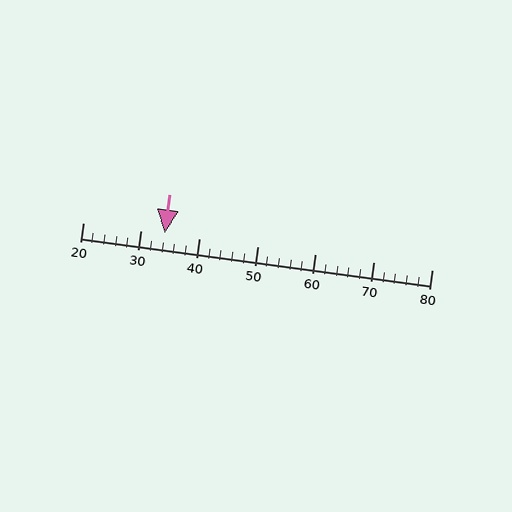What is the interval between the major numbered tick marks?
The major tick marks are spaced 10 units apart.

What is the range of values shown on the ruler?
The ruler shows values from 20 to 80.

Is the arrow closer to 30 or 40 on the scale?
The arrow is closer to 30.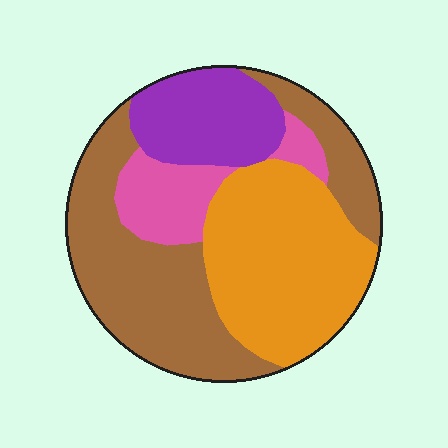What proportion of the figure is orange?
Orange takes up between a sixth and a third of the figure.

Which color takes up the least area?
Pink, at roughly 10%.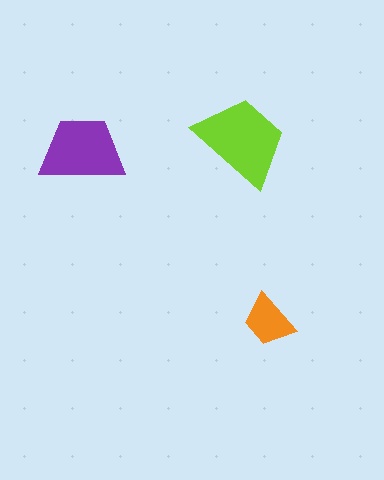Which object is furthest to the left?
The purple trapezoid is leftmost.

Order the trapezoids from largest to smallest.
the lime one, the purple one, the orange one.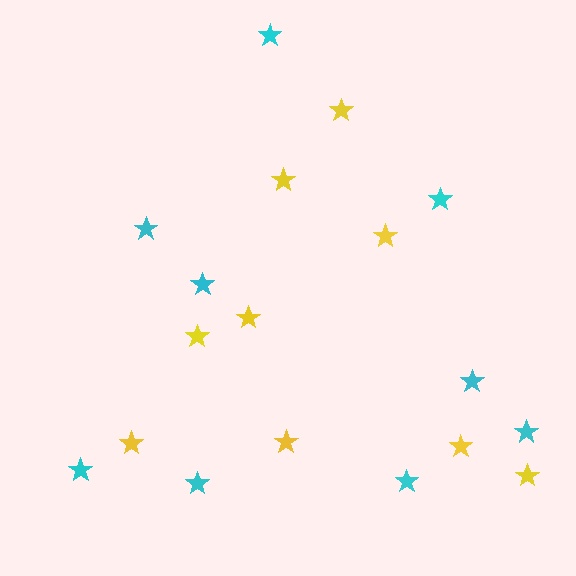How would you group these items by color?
There are 2 groups: one group of yellow stars (9) and one group of cyan stars (9).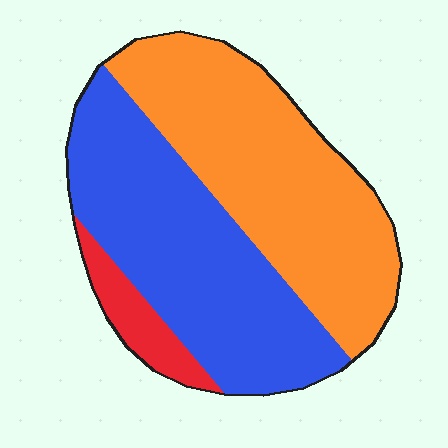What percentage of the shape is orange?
Orange covers around 45% of the shape.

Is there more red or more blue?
Blue.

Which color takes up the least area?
Red, at roughly 10%.